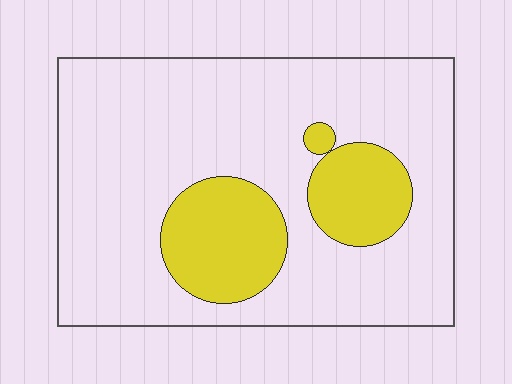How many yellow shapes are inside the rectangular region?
3.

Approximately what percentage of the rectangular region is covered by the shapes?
Approximately 20%.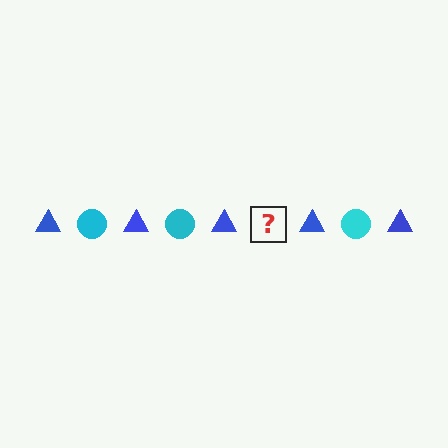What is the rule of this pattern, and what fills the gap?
The rule is that the pattern alternates between blue triangle and cyan circle. The gap should be filled with a cyan circle.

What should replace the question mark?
The question mark should be replaced with a cyan circle.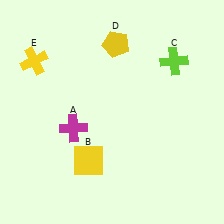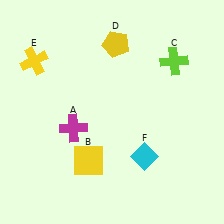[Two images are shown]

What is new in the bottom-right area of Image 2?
A cyan diamond (F) was added in the bottom-right area of Image 2.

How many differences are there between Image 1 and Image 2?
There is 1 difference between the two images.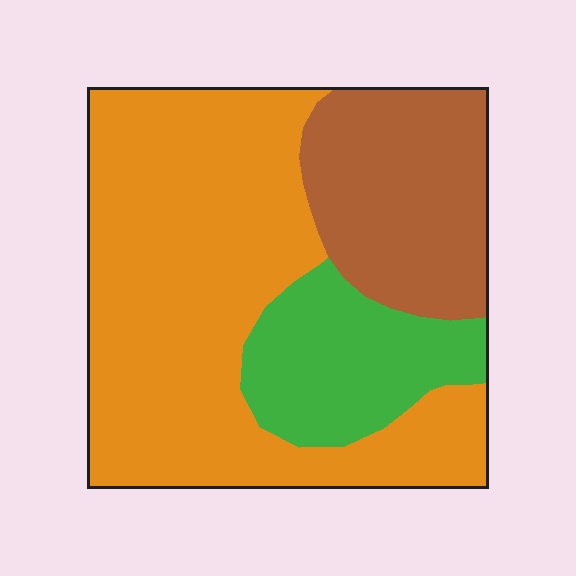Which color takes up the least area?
Green, at roughly 20%.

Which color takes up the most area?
Orange, at roughly 60%.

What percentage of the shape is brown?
Brown takes up about one quarter (1/4) of the shape.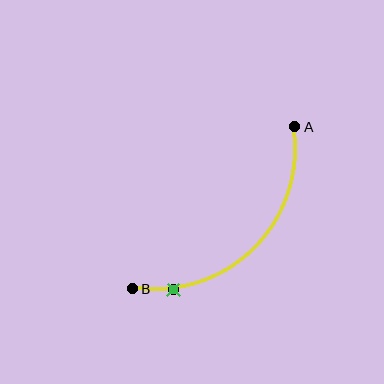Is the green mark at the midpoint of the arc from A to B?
No. The green mark lies on the arc but is closer to endpoint B. The arc midpoint would be at the point on the curve equidistant along the arc from both A and B.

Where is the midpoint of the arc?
The arc midpoint is the point on the curve farthest from the straight line joining A and B. It sits below and to the right of that line.